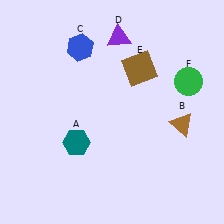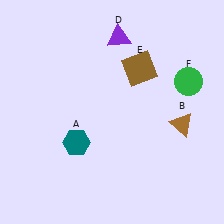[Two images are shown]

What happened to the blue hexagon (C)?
The blue hexagon (C) was removed in Image 2. It was in the top-left area of Image 1.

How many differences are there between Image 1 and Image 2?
There is 1 difference between the two images.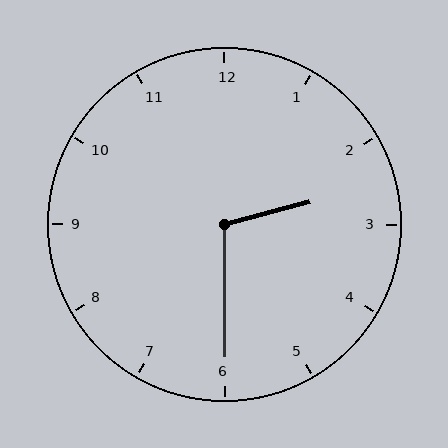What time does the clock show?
2:30.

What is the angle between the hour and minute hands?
Approximately 105 degrees.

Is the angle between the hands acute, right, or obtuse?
It is obtuse.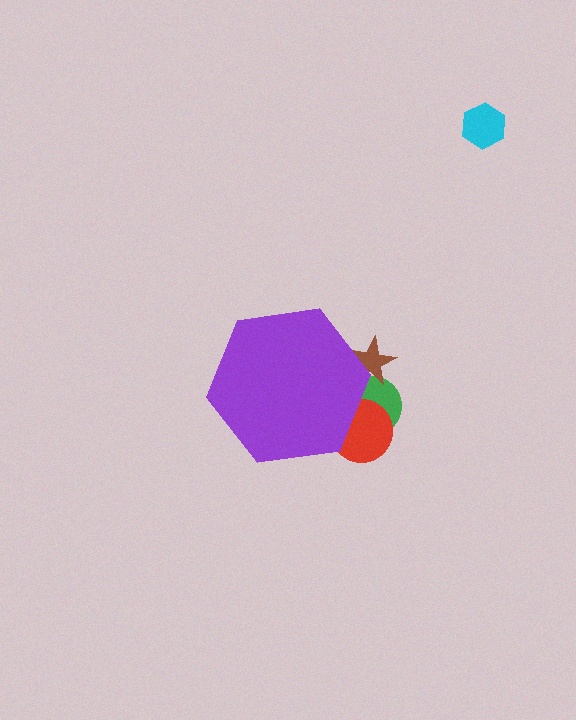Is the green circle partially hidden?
Yes, the green circle is partially hidden behind the purple hexagon.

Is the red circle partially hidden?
Yes, the red circle is partially hidden behind the purple hexagon.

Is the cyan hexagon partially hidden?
No, the cyan hexagon is fully visible.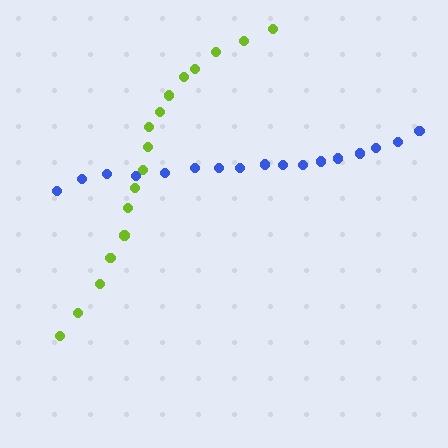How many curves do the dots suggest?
There are 2 distinct paths.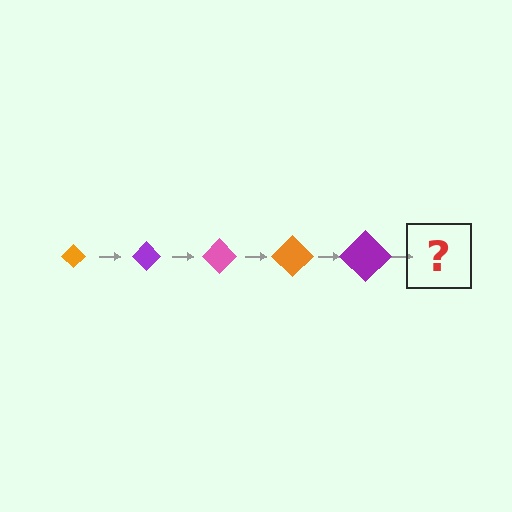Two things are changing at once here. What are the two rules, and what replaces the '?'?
The two rules are that the diamond grows larger each step and the color cycles through orange, purple, and pink. The '?' should be a pink diamond, larger than the previous one.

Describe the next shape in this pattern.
It should be a pink diamond, larger than the previous one.